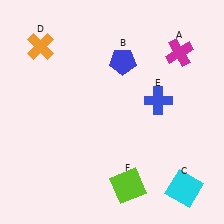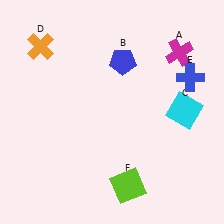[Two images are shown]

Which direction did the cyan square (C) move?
The cyan square (C) moved up.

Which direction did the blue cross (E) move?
The blue cross (E) moved right.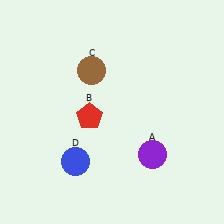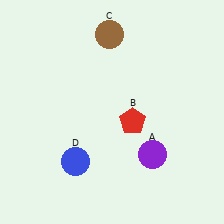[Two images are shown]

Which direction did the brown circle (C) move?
The brown circle (C) moved up.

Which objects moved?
The objects that moved are: the red pentagon (B), the brown circle (C).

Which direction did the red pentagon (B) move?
The red pentagon (B) moved right.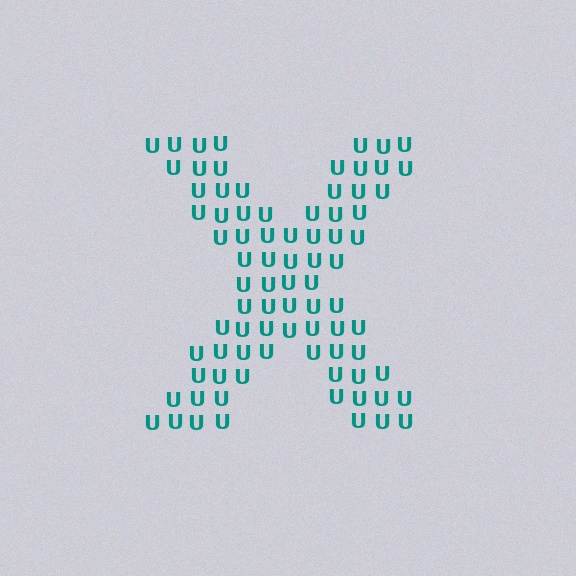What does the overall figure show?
The overall figure shows the letter X.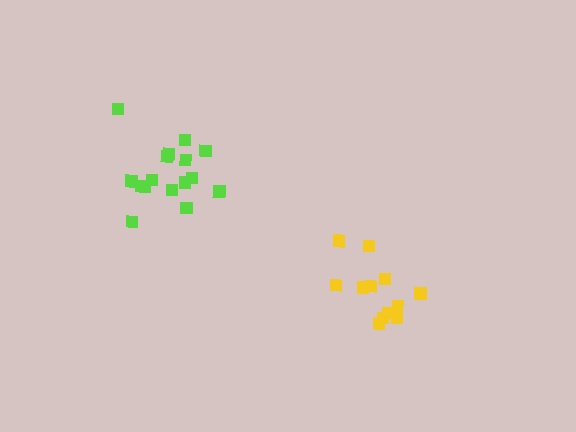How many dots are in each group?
Group 1: 12 dots, Group 2: 16 dots (28 total).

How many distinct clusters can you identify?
There are 2 distinct clusters.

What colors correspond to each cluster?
The clusters are colored: yellow, lime.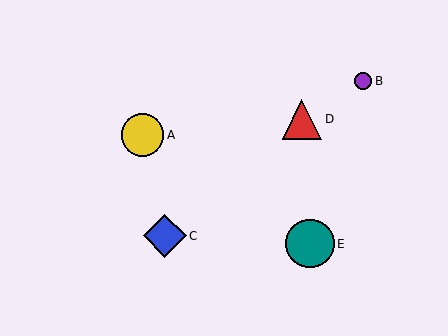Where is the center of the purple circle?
The center of the purple circle is at (363, 81).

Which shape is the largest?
The teal circle (labeled E) is the largest.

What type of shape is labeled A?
Shape A is a yellow circle.